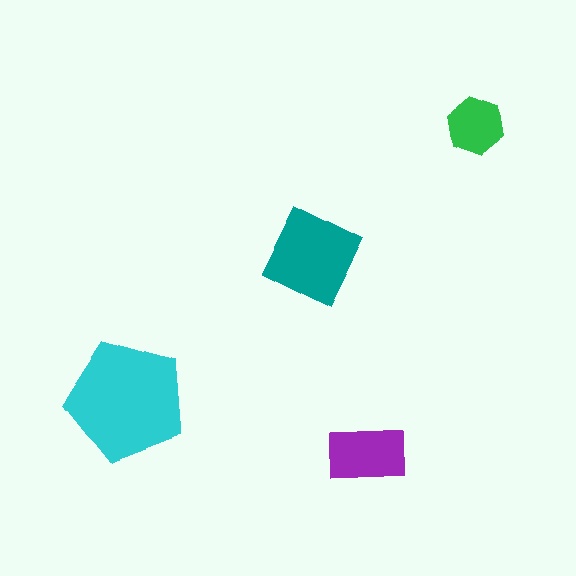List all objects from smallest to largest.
The green hexagon, the purple rectangle, the teal diamond, the cyan pentagon.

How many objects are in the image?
There are 4 objects in the image.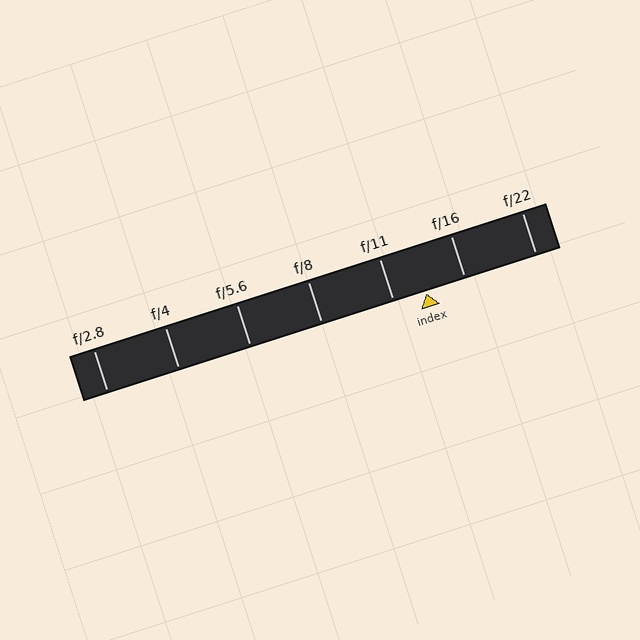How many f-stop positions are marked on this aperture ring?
There are 7 f-stop positions marked.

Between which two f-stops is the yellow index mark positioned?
The index mark is between f/11 and f/16.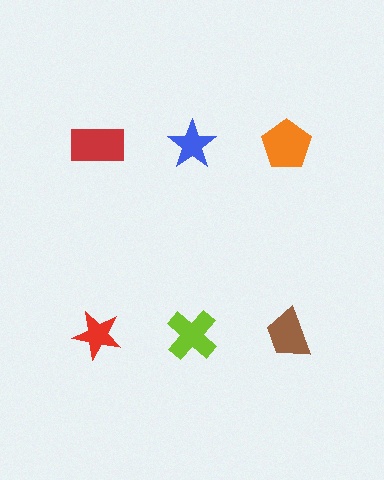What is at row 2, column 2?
A lime cross.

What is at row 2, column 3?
A brown trapezoid.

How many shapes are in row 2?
3 shapes.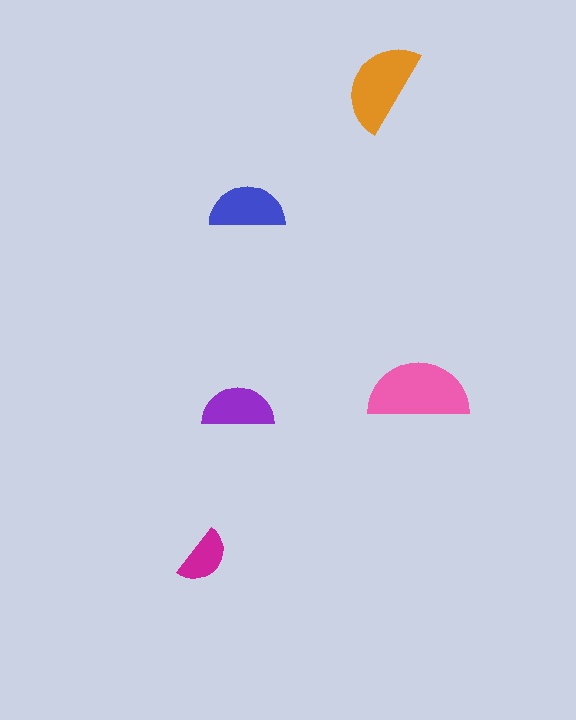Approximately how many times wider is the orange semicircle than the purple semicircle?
About 1.5 times wider.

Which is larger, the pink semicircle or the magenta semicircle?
The pink one.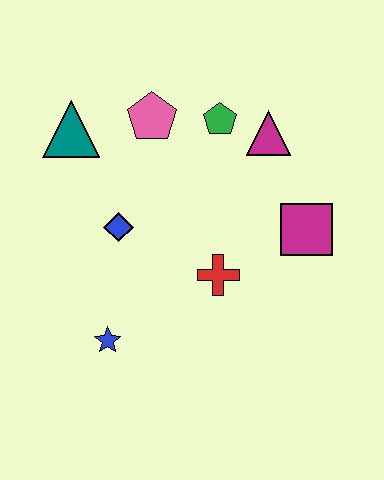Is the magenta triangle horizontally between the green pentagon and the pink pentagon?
No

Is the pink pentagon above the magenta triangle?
Yes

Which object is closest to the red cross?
The magenta square is closest to the red cross.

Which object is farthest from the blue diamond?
The magenta square is farthest from the blue diamond.